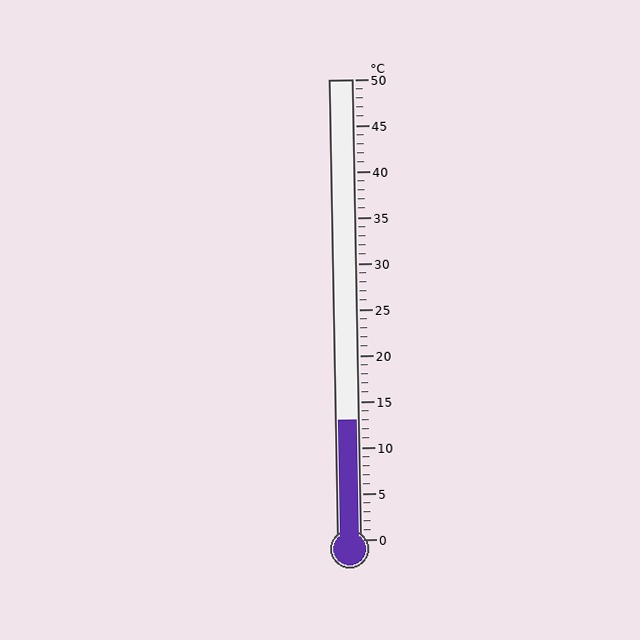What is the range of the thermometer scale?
The thermometer scale ranges from 0°C to 50°C.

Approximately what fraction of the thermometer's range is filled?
The thermometer is filled to approximately 25% of its range.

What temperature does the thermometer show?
The thermometer shows approximately 13°C.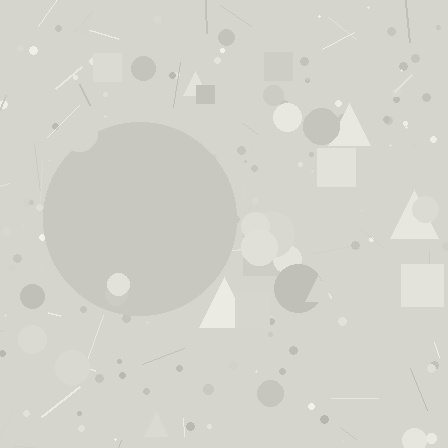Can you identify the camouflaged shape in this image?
The camouflaged shape is a circle.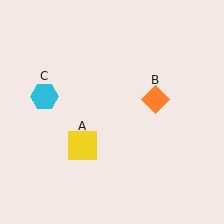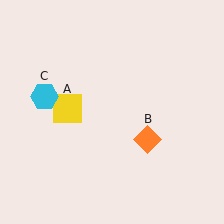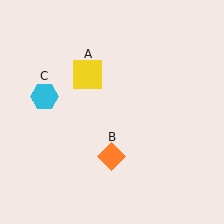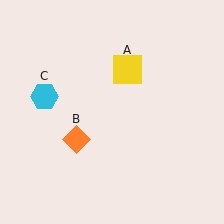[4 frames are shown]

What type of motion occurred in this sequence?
The yellow square (object A), orange diamond (object B) rotated clockwise around the center of the scene.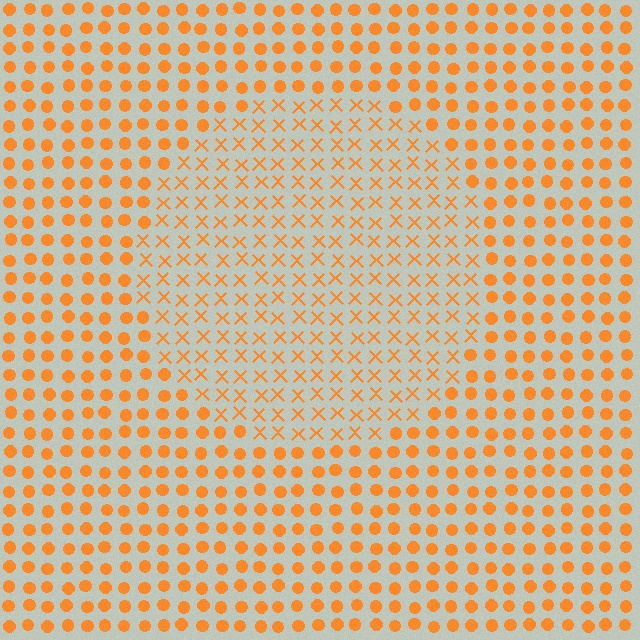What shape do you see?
I see a circle.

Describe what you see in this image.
The image is filled with small orange elements arranged in a uniform grid. A circle-shaped region contains X marks, while the surrounding area contains circles. The boundary is defined purely by the change in element shape.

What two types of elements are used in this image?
The image uses X marks inside the circle region and circles outside it.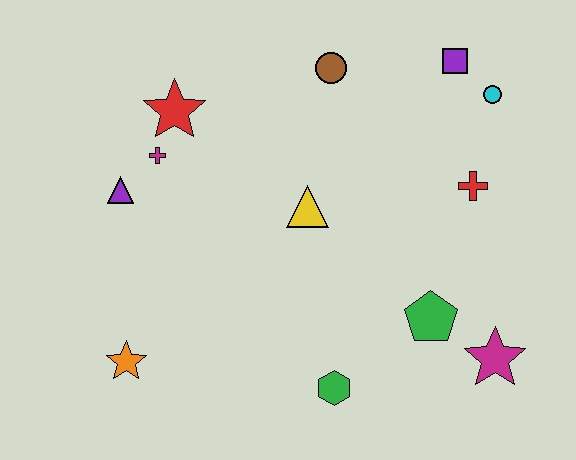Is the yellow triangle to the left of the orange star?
No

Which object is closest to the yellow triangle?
The brown circle is closest to the yellow triangle.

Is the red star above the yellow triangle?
Yes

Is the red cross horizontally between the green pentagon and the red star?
No